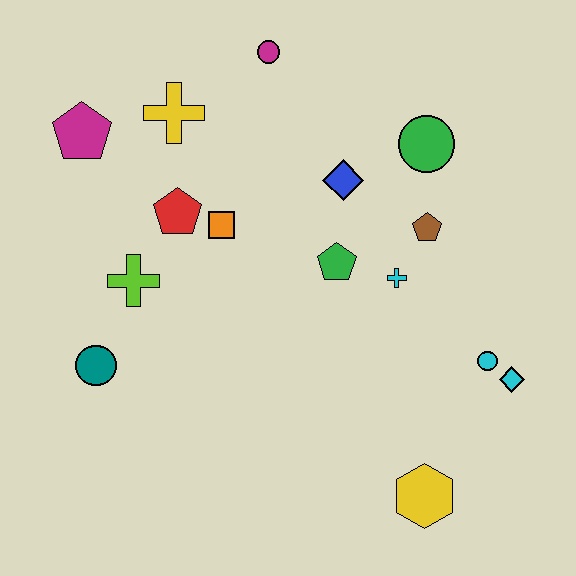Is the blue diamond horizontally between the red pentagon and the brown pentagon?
Yes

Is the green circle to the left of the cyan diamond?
Yes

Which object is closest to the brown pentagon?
The cyan cross is closest to the brown pentagon.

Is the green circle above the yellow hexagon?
Yes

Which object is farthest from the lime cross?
The cyan diamond is farthest from the lime cross.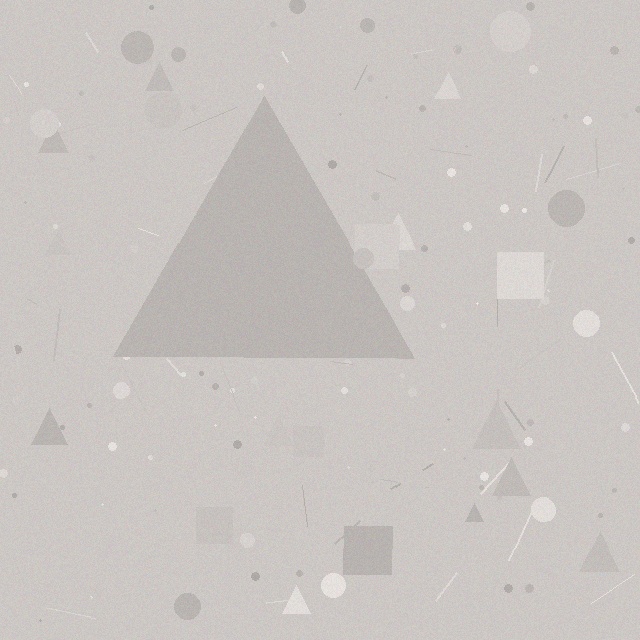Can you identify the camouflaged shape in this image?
The camouflaged shape is a triangle.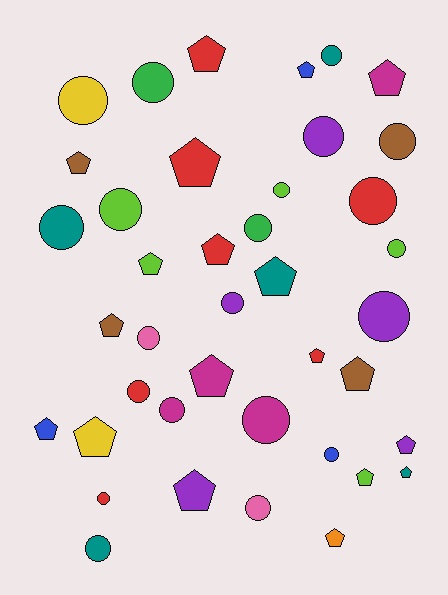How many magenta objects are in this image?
There are 4 magenta objects.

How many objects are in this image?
There are 40 objects.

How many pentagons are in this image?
There are 19 pentagons.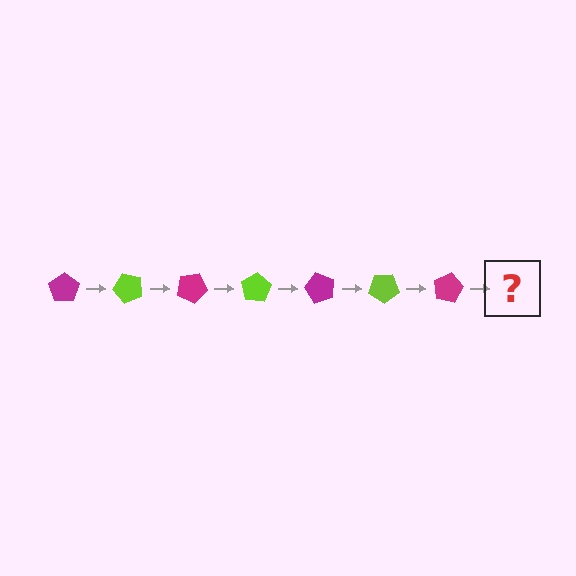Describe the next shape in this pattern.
It should be a lime pentagon, rotated 350 degrees from the start.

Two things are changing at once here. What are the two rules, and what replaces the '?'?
The two rules are that it rotates 50 degrees each step and the color cycles through magenta and lime. The '?' should be a lime pentagon, rotated 350 degrees from the start.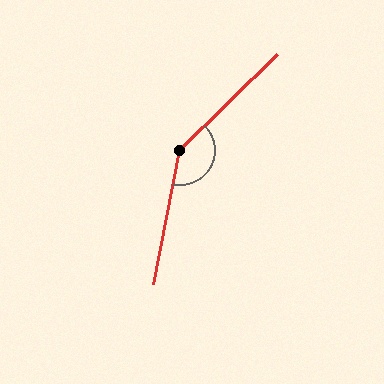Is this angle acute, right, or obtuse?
It is obtuse.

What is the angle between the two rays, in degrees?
Approximately 146 degrees.